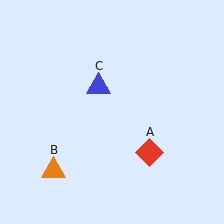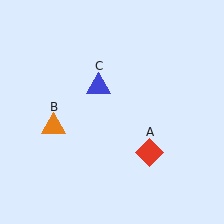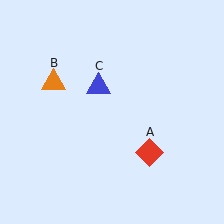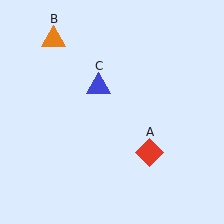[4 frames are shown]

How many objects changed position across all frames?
1 object changed position: orange triangle (object B).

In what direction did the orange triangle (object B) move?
The orange triangle (object B) moved up.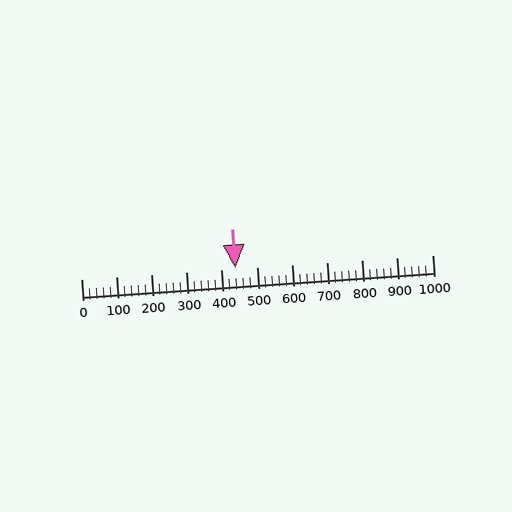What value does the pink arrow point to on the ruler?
The pink arrow points to approximately 440.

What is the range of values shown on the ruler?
The ruler shows values from 0 to 1000.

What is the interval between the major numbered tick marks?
The major tick marks are spaced 100 units apart.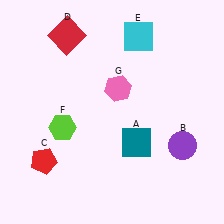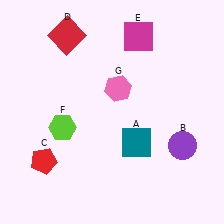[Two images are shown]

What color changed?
The square (E) changed from cyan in Image 1 to magenta in Image 2.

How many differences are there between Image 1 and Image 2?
There is 1 difference between the two images.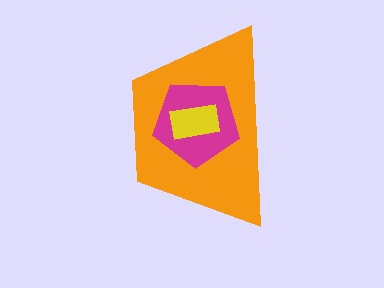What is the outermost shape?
The orange trapezoid.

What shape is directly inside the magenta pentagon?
The yellow rectangle.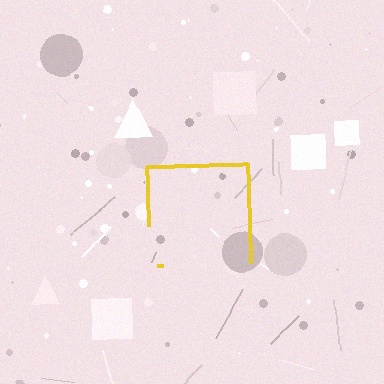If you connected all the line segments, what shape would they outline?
They would outline a square.